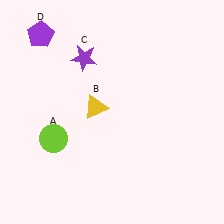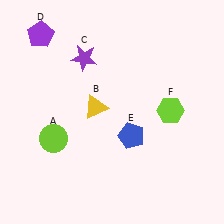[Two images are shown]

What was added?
A blue pentagon (E), a lime hexagon (F) were added in Image 2.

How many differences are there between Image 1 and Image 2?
There are 2 differences between the two images.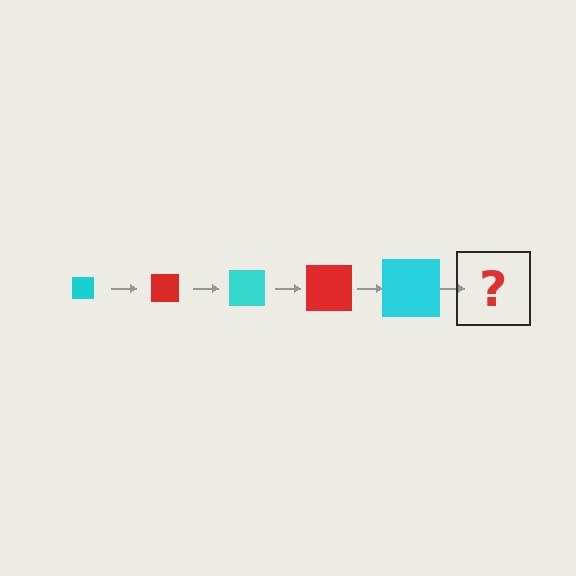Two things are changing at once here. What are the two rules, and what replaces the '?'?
The two rules are that the square grows larger each step and the color cycles through cyan and red. The '?' should be a red square, larger than the previous one.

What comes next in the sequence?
The next element should be a red square, larger than the previous one.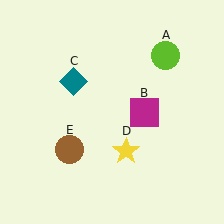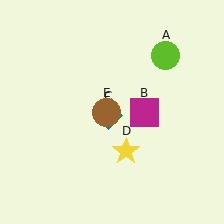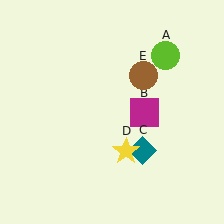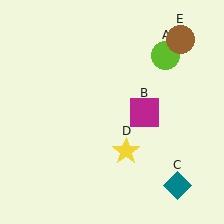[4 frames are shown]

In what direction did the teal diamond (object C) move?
The teal diamond (object C) moved down and to the right.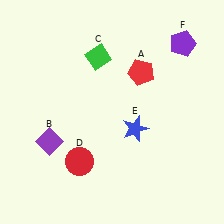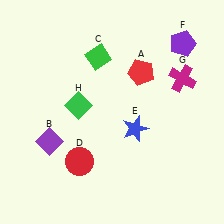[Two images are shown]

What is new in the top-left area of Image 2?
A green diamond (H) was added in the top-left area of Image 2.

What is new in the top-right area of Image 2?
A magenta cross (G) was added in the top-right area of Image 2.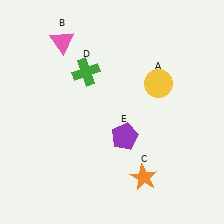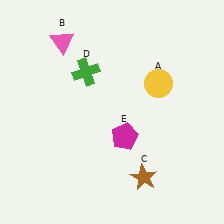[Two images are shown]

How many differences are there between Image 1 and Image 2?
There are 2 differences between the two images.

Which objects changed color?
C changed from orange to brown. E changed from purple to magenta.